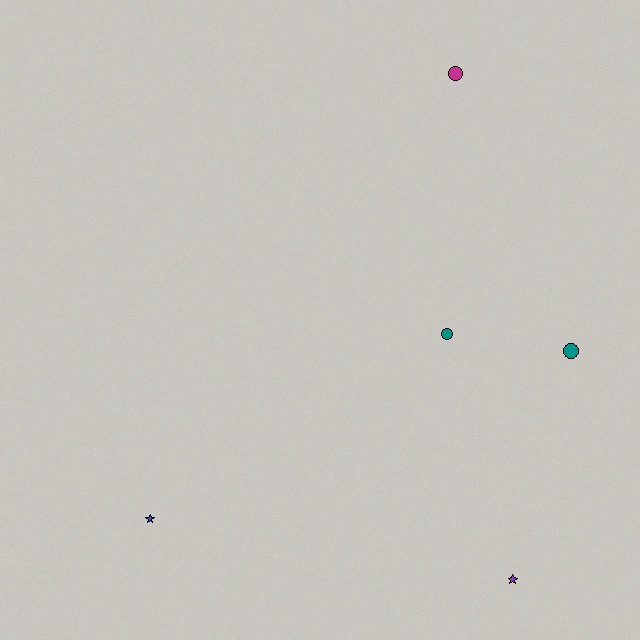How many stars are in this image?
There are 2 stars.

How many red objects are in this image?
There are no red objects.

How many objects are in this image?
There are 5 objects.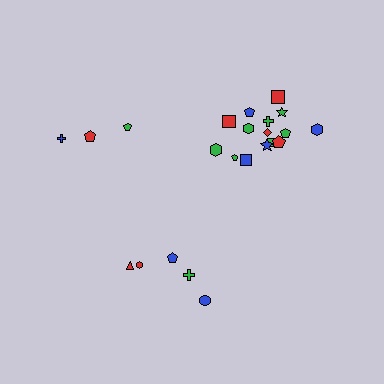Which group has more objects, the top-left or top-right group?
The top-right group.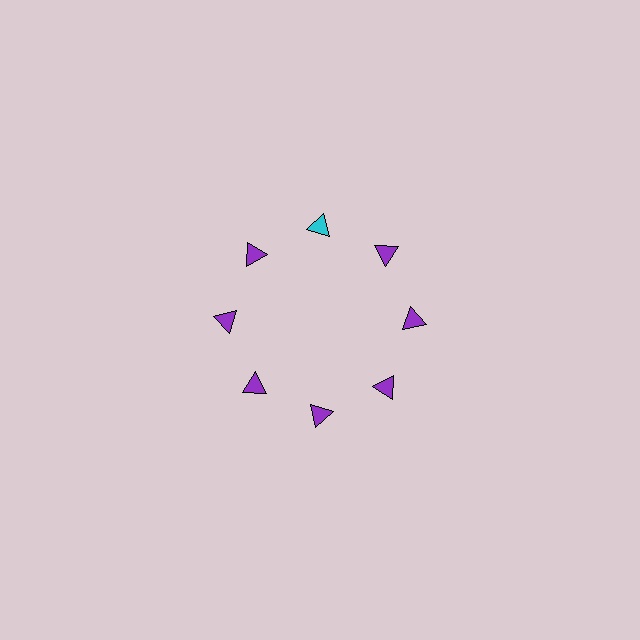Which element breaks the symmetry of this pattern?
The cyan triangle at roughly the 12 o'clock position breaks the symmetry. All other shapes are purple triangles.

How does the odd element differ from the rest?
It has a different color: cyan instead of purple.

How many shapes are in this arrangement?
There are 8 shapes arranged in a ring pattern.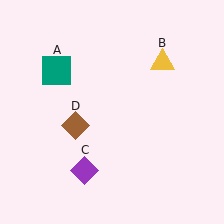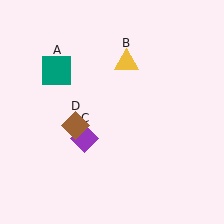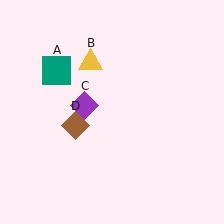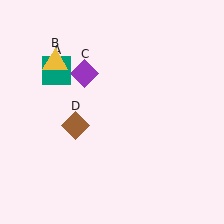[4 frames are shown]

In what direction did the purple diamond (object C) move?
The purple diamond (object C) moved up.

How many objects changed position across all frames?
2 objects changed position: yellow triangle (object B), purple diamond (object C).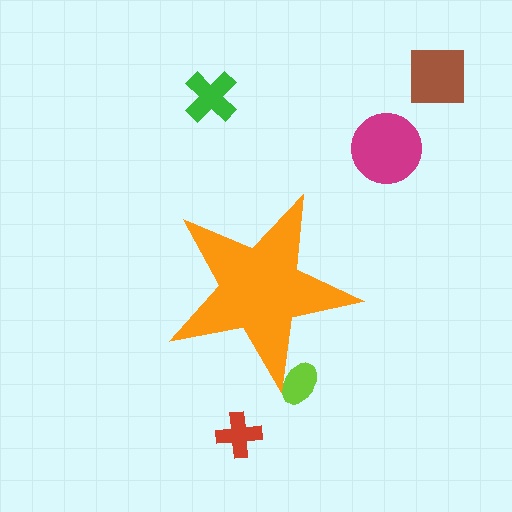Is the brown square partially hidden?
No, the brown square is fully visible.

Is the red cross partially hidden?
No, the red cross is fully visible.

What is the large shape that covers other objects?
An orange star.